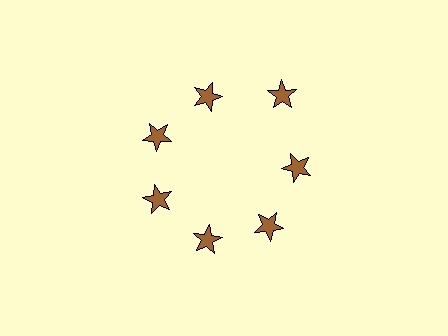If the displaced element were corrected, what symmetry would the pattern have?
It would have 7-fold rotational symmetry — the pattern would map onto itself every 51 degrees.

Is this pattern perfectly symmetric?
No. The 7 brown stars are arranged in a ring, but one element near the 1 o'clock position is pushed outward from the center, breaking the 7-fold rotational symmetry.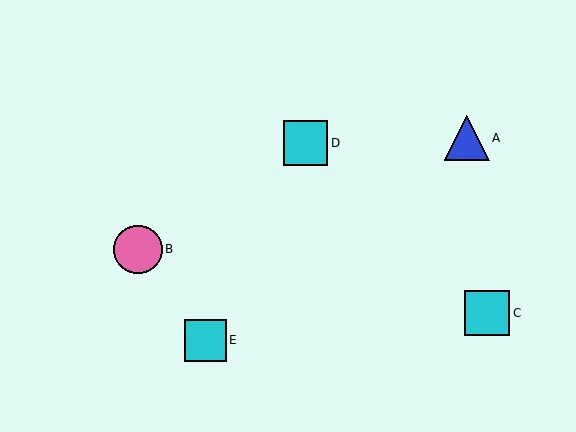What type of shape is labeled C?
Shape C is a cyan square.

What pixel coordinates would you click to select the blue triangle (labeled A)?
Click at (467, 138) to select the blue triangle A.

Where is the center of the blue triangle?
The center of the blue triangle is at (467, 138).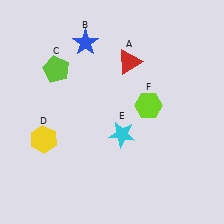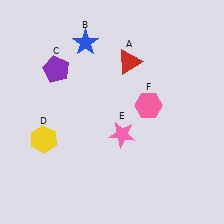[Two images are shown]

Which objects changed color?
C changed from lime to purple. E changed from cyan to pink. F changed from lime to pink.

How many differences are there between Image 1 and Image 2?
There are 3 differences between the two images.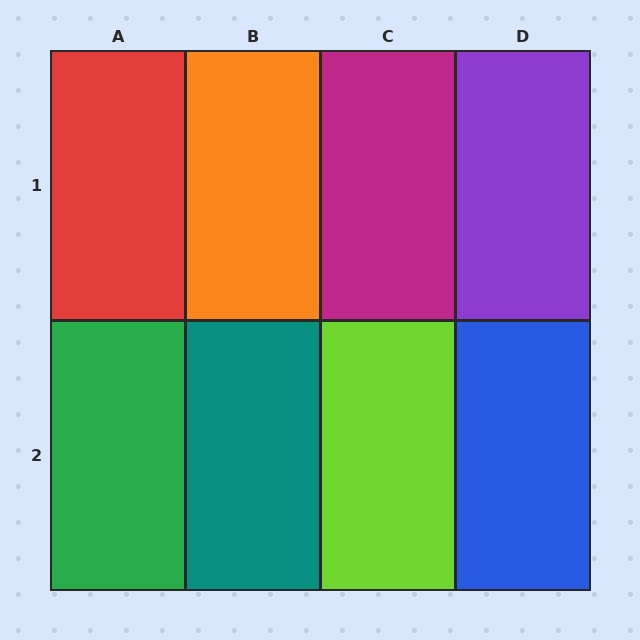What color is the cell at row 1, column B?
Orange.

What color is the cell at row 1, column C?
Magenta.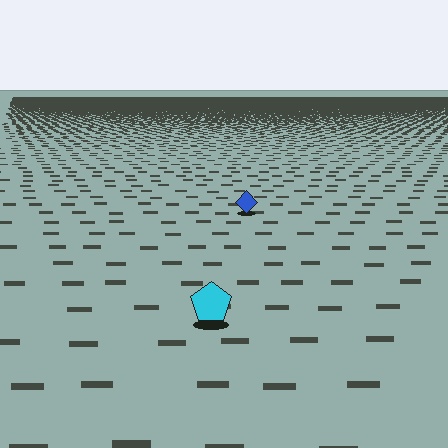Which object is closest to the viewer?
The cyan pentagon is closest. The texture marks near it are larger and more spread out.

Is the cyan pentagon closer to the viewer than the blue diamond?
Yes. The cyan pentagon is closer — you can tell from the texture gradient: the ground texture is coarser near it.